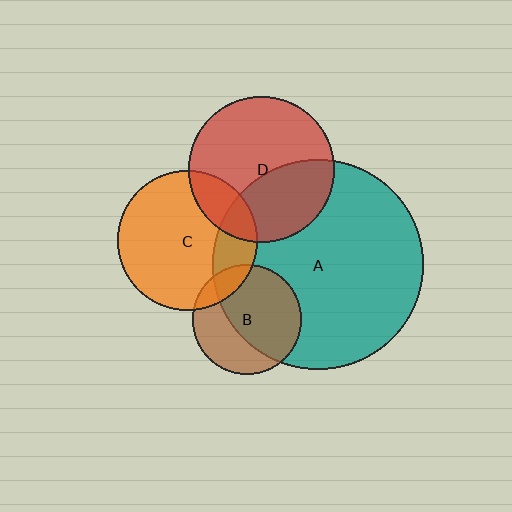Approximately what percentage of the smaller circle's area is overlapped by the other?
Approximately 60%.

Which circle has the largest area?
Circle A (teal).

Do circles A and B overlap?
Yes.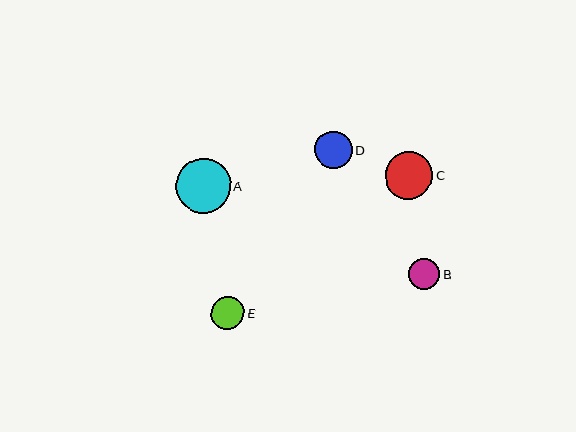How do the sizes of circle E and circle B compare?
Circle E and circle B are approximately the same size.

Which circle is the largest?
Circle A is the largest with a size of approximately 55 pixels.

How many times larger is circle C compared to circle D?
Circle C is approximately 1.3 times the size of circle D.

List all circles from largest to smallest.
From largest to smallest: A, C, D, E, B.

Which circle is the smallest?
Circle B is the smallest with a size of approximately 31 pixels.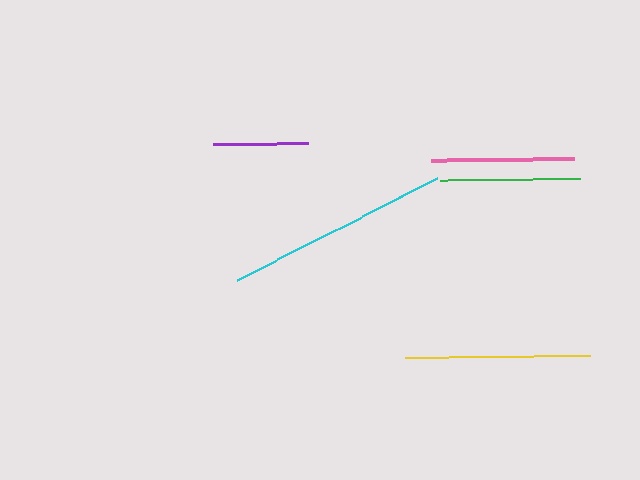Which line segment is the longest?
The cyan line is the longest at approximately 224 pixels.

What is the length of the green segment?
The green segment is approximately 140 pixels long.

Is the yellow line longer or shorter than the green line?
The yellow line is longer than the green line.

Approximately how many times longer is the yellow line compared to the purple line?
The yellow line is approximately 1.9 times the length of the purple line.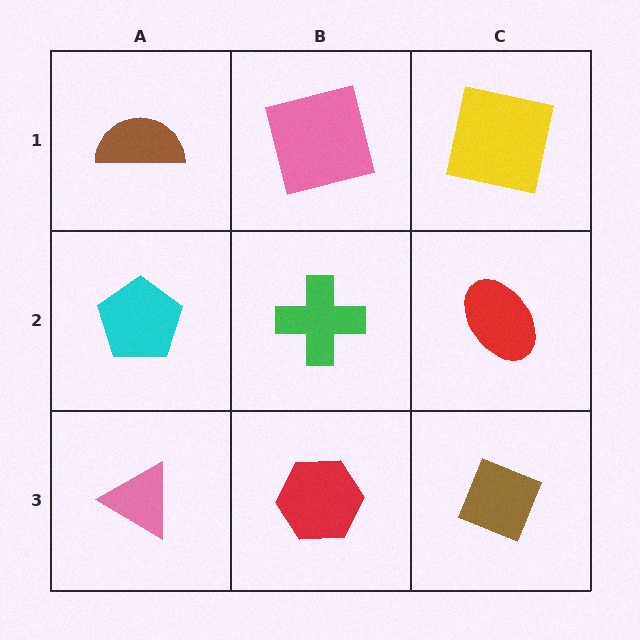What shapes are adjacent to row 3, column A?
A cyan pentagon (row 2, column A), a red hexagon (row 3, column B).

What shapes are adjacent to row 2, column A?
A brown semicircle (row 1, column A), a pink triangle (row 3, column A), a green cross (row 2, column B).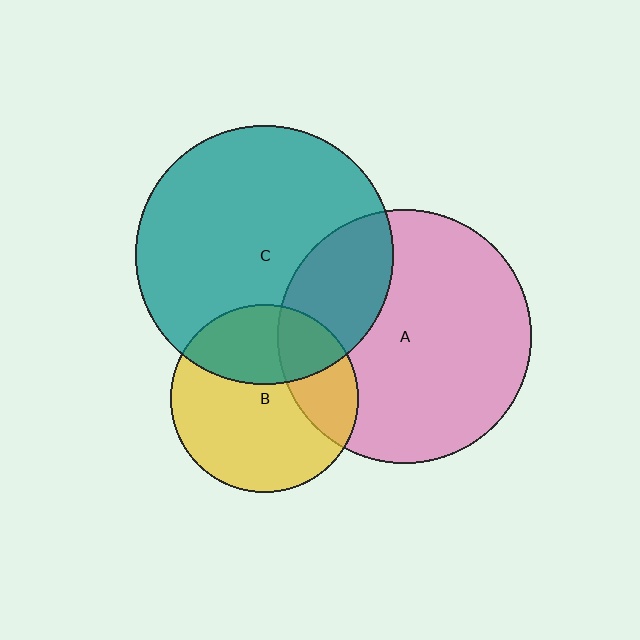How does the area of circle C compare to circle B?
Approximately 1.9 times.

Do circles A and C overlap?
Yes.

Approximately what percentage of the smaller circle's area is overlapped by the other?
Approximately 25%.